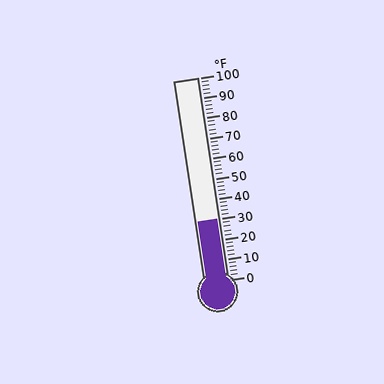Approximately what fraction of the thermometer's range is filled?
The thermometer is filled to approximately 30% of its range.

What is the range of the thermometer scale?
The thermometer scale ranges from 0°F to 100°F.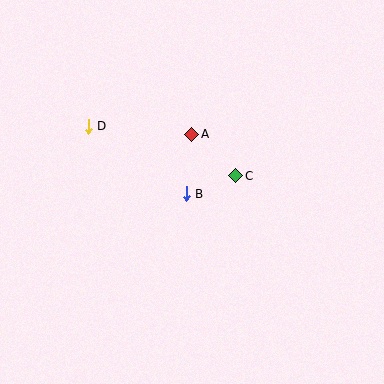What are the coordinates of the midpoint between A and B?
The midpoint between A and B is at (189, 164).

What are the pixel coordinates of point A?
Point A is at (192, 134).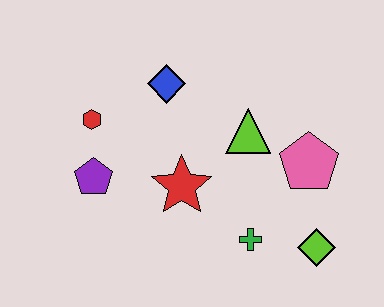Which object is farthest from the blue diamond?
The lime diamond is farthest from the blue diamond.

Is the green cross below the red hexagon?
Yes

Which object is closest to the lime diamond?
The green cross is closest to the lime diamond.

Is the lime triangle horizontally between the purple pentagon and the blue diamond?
No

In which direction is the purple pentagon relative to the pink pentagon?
The purple pentagon is to the left of the pink pentagon.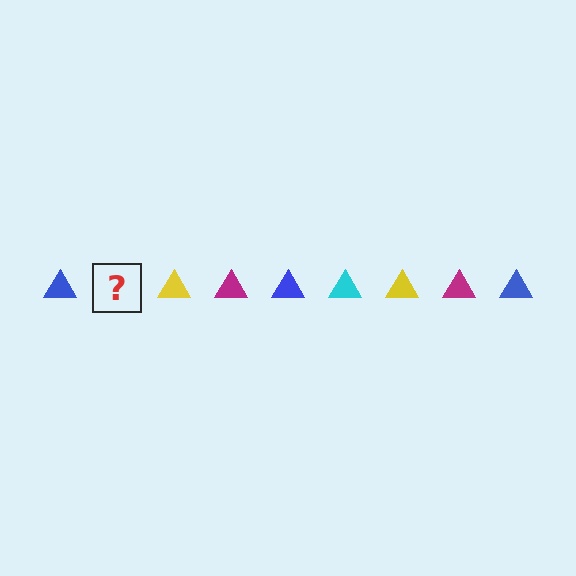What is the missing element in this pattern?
The missing element is a cyan triangle.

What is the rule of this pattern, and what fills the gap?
The rule is that the pattern cycles through blue, cyan, yellow, magenta triangles. The gap should be filled with a cyan triangle.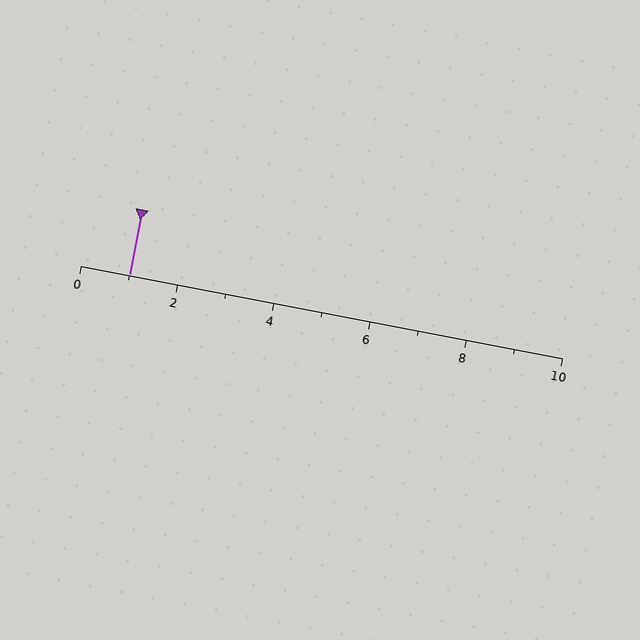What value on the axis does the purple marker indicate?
The marker indicates approximately 1.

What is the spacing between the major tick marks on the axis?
The major ticks are spaced 2 apart.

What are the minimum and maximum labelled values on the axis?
The axis runs from 0 to 10.